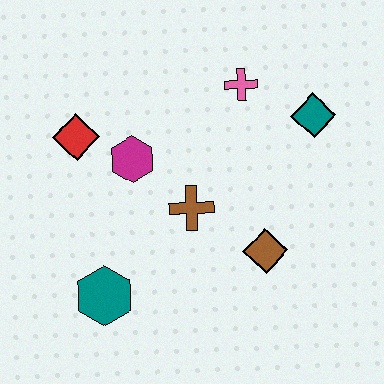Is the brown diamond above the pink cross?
No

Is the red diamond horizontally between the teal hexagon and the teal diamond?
No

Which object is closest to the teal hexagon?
The brown cross is closest to the teal hexagon.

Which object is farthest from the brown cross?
The teal diamond is farthest from the brown cross.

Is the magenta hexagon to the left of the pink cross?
Yes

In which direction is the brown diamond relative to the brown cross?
The brown diamond is to the right of the brown cross.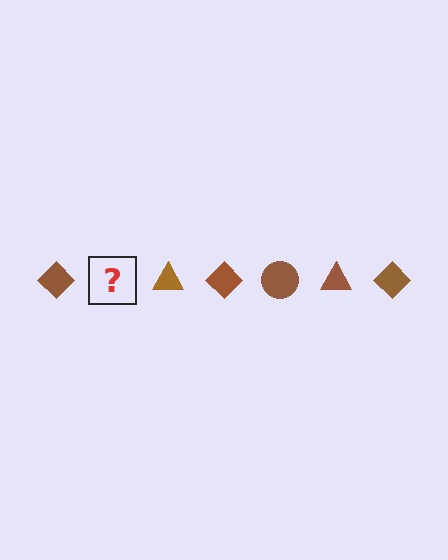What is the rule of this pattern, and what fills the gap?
The rule is that the pattern cycles through diamond, circle, triangle shapes in brown. The gap should be filled with a brown circle.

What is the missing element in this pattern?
The missing element is a brown circle.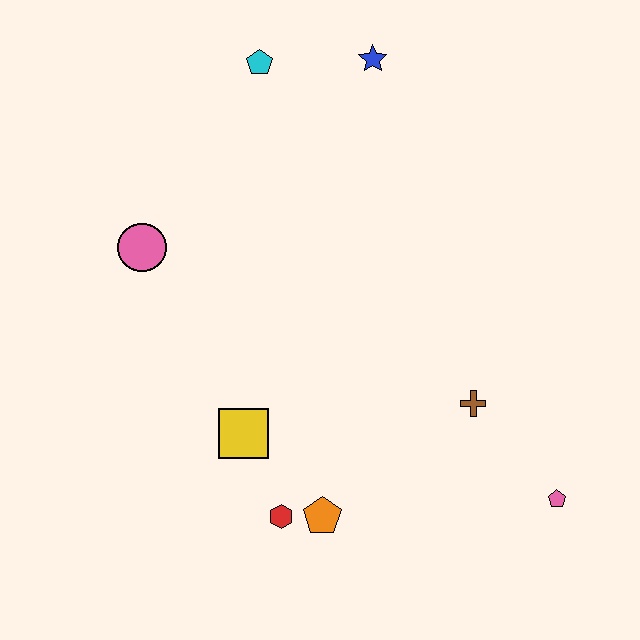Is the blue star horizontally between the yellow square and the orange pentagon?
No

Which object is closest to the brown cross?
The pink pentagon is closest to the brown cross.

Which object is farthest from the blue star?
The pink pentagon is farthest from the blue star.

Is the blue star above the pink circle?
Yes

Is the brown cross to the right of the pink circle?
Yes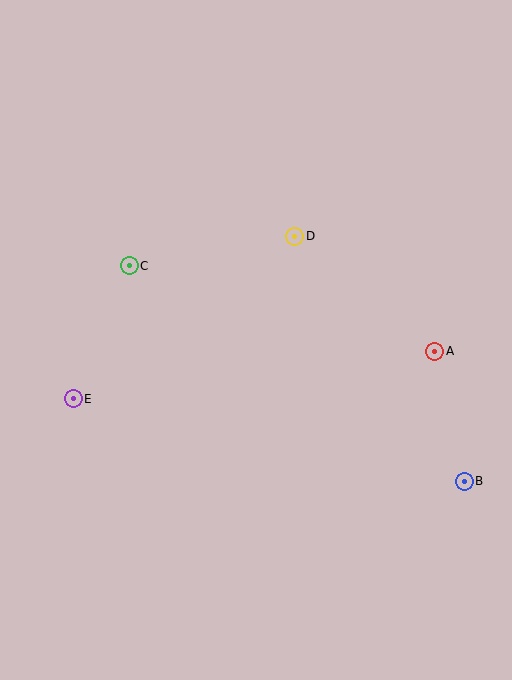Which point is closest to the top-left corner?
Point C is closest to the top-left corner.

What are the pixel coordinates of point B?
Point B is at (464, 481).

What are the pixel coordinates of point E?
Point E is at (73, 399).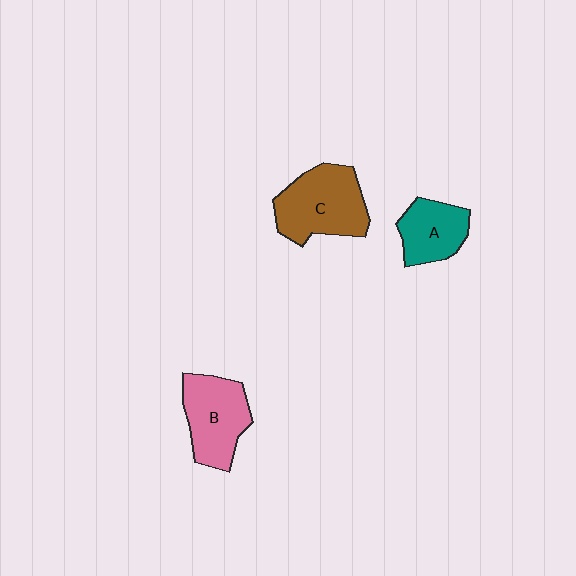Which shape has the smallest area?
Shape A (teal).